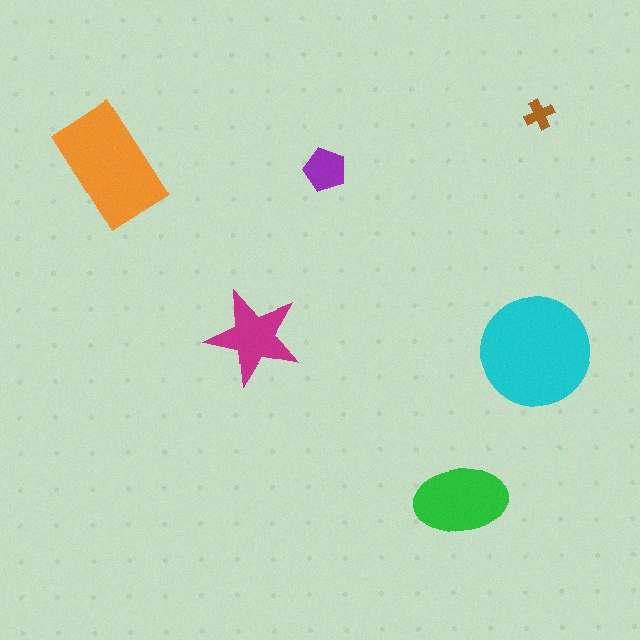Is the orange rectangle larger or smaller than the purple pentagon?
Larger.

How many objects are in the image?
There are 6 objects in the image.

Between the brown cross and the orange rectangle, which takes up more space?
The orange rectangle.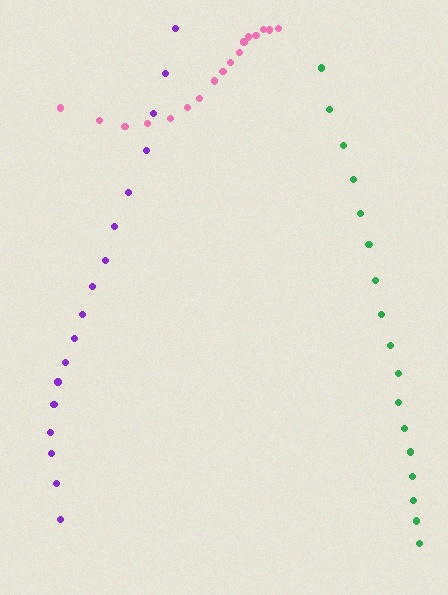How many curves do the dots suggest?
There are 3 distinct paths.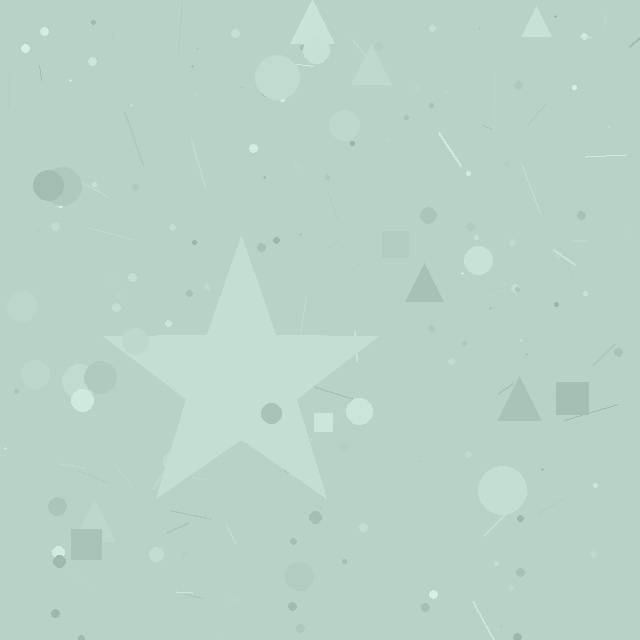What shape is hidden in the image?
A star is hidden in the image.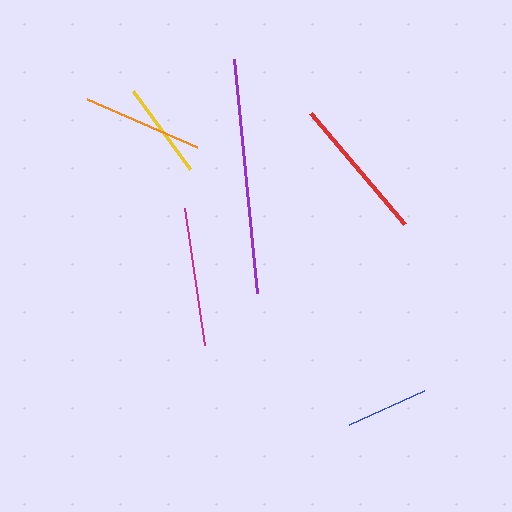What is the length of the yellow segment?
The yellow segment is approximately 97 pixels long.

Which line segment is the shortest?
The blue line is the shortest at approximately 82 pixels.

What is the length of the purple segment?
The purple segment is approximately 235 pixels long.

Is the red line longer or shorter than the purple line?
The purple line is longer than the red line.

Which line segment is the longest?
The purple line is the longest at approximately 235 pixels.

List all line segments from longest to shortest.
From longest to shortest: purple, red, magenta, orange, yellow, blue.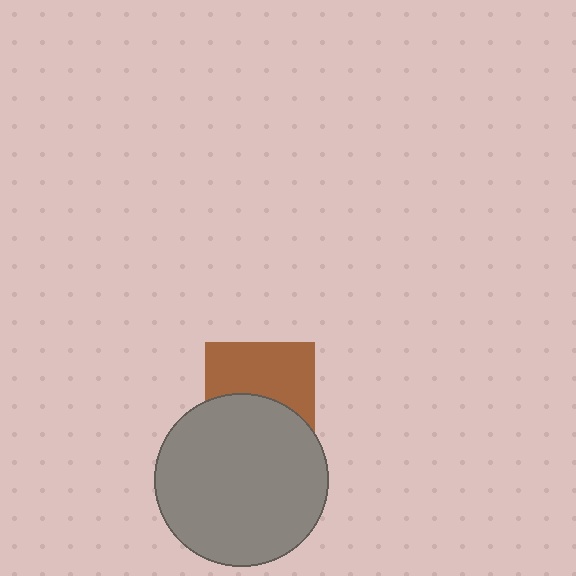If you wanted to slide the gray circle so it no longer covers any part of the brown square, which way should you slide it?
Slide it down — that is the most direct way to separate the two shapes.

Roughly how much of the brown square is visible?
About half of it is visible (roughly 55%).